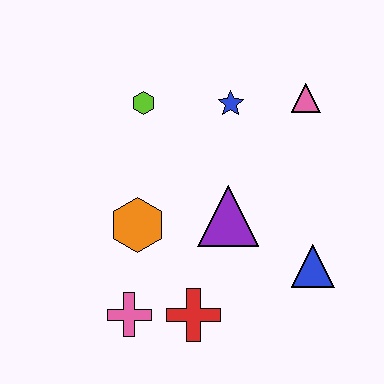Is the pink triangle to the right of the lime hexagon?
Yes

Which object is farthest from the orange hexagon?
The pink triangle is farthest from the orange hexagon.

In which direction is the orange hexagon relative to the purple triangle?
The orange hexagon is to the left of the purple triangle.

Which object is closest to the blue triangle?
The purple triangle is closest to the blue triangle.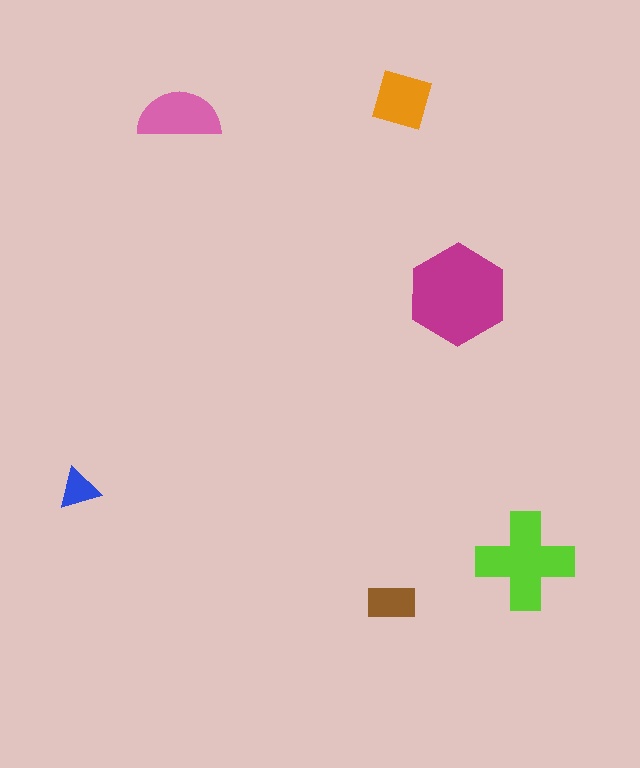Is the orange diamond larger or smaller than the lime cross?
Smaller.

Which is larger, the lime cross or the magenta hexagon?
The magenta hexagon.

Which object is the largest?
The magenta hexagon.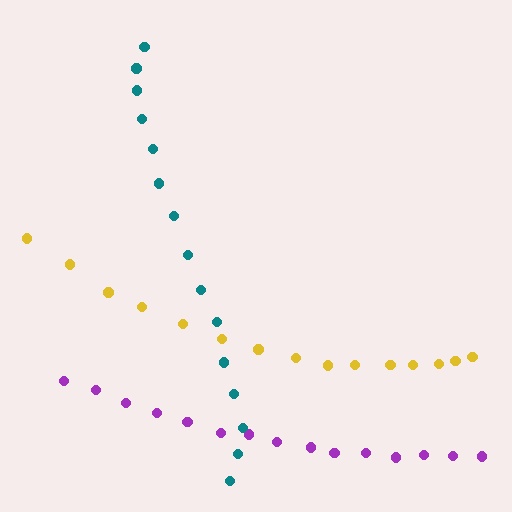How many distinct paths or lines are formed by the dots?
There are 3 distinct paths.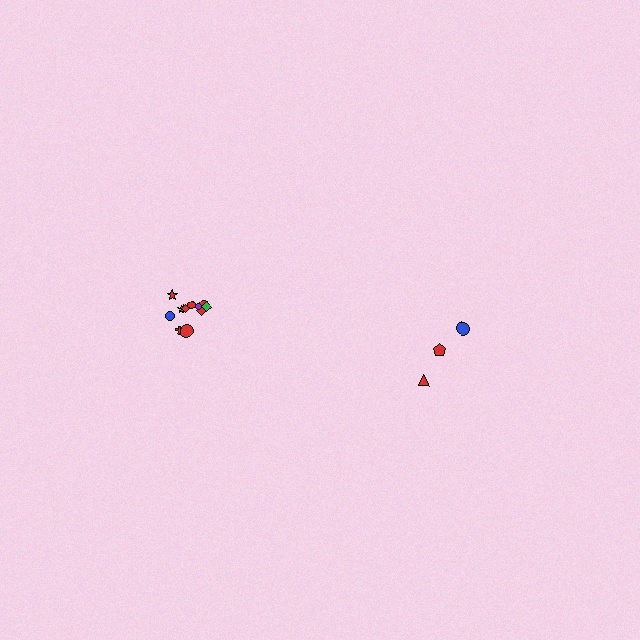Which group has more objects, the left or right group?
The left group.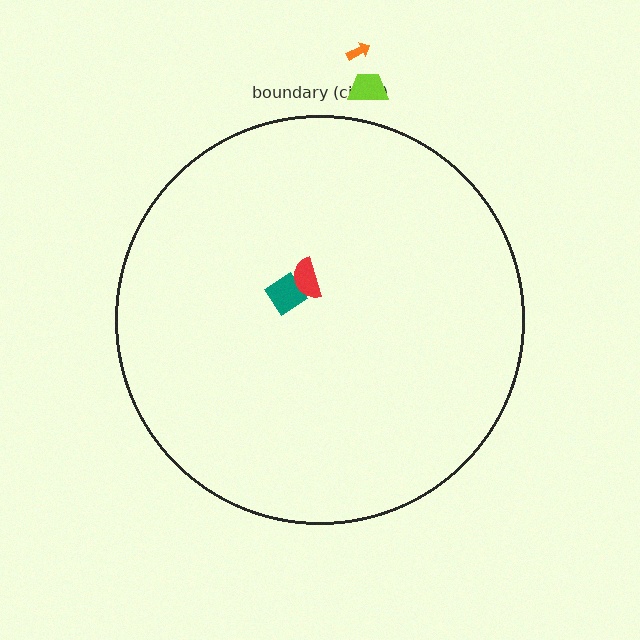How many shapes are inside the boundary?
2 inside, 2 outside.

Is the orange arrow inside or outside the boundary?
Outside.